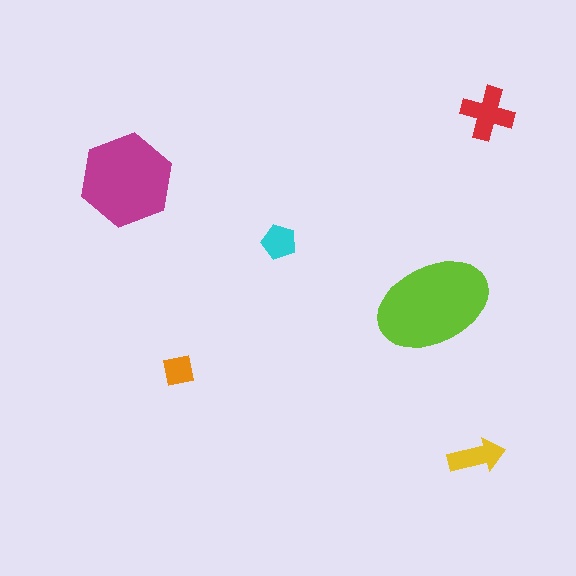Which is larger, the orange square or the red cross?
The red cross.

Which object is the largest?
The lime ellipse.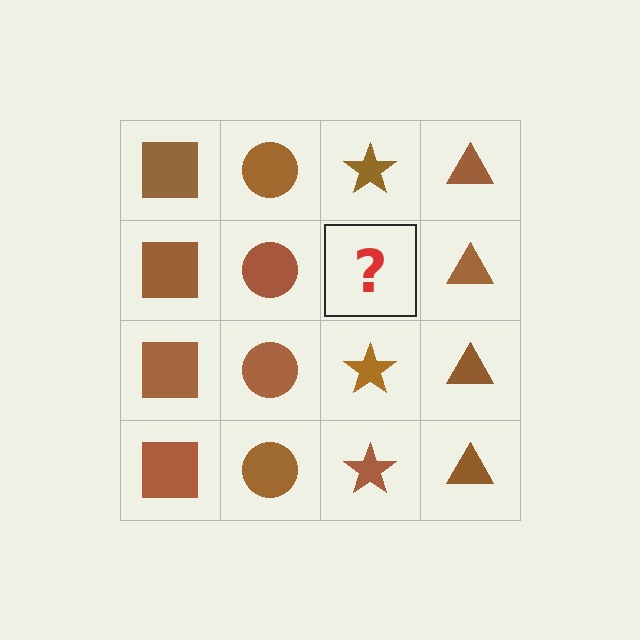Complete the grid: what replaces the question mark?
The question mark should be replaced with a brown star.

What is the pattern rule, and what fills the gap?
The rule is that each column has a consistent shape. The gap should be filled with a brown star.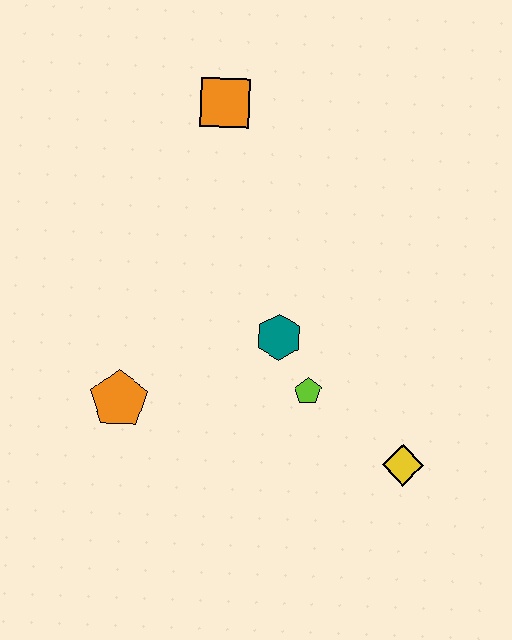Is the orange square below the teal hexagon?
No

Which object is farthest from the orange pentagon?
The orange square is farthest from the orange pentagon.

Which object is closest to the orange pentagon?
The teal hexagon is closest to the orange pentagon.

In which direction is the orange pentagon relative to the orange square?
The orange pentagon is below the orange square.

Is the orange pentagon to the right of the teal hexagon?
No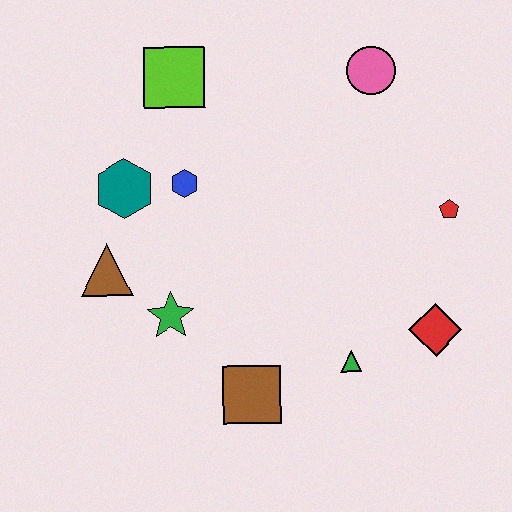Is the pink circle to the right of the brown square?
Yes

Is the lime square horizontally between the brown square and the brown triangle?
Yes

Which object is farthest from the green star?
The pink circle is farthest from the green star.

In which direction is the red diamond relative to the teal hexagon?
The red diamond is to the right of the teal hexagon.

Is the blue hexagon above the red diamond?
Yes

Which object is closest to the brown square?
The green triangle is closest to the brown square.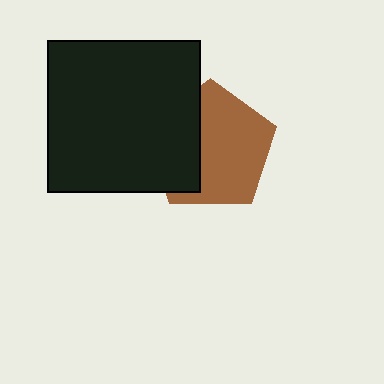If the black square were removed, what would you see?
You would see the complete brown pentagon.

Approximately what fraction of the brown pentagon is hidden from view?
Roughly 38% of the brown pentagon is hidden behind the black square.